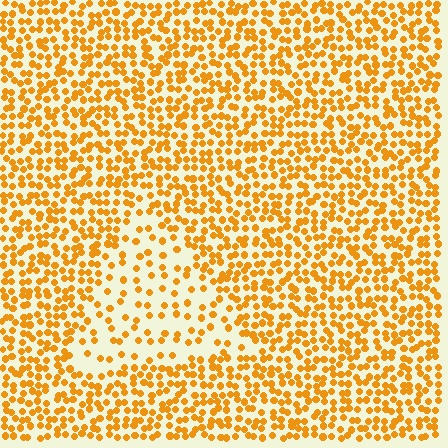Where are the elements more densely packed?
The elements are more densely packed outside the triangle boundary.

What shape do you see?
I see a triangle.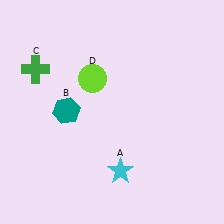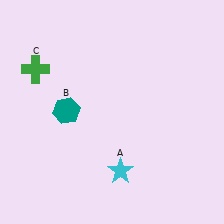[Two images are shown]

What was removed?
The lime circle (D) was removed in Image 2.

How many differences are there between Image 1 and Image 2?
There is 1 difference between the two images.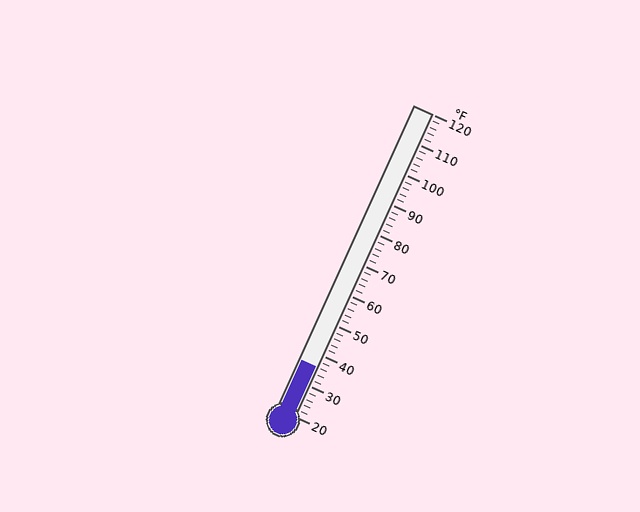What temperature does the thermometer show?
The thermometer shows approximately 36°F.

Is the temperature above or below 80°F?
The temperature is below 80°F.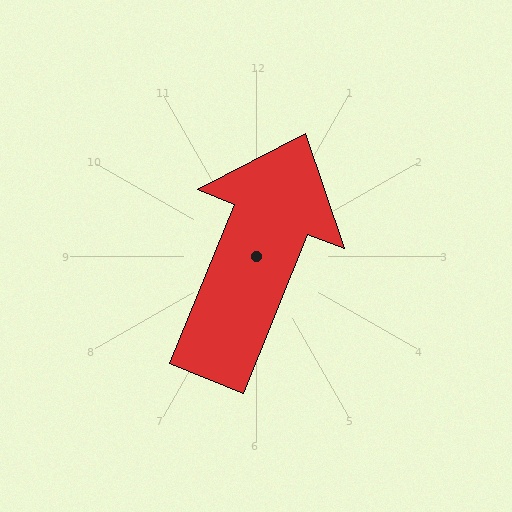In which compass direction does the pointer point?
North.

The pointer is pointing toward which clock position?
Roughly 1 o'clock.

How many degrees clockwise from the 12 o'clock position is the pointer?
Approximately 22 degrees.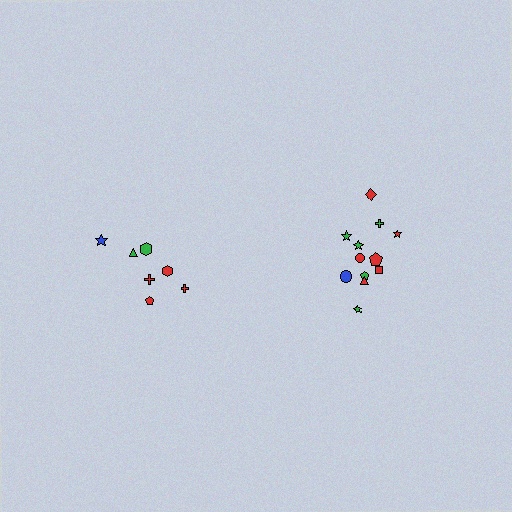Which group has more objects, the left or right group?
The right group.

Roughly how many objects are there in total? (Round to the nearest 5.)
Roughly 20 objects in total.